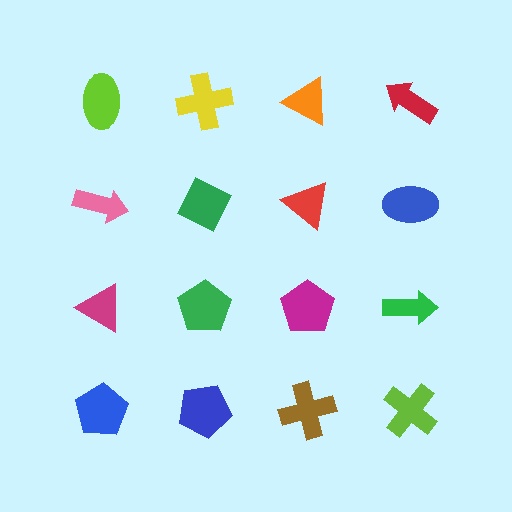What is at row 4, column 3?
A brown cross.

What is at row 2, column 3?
A red triangle.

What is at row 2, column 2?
A green diamond.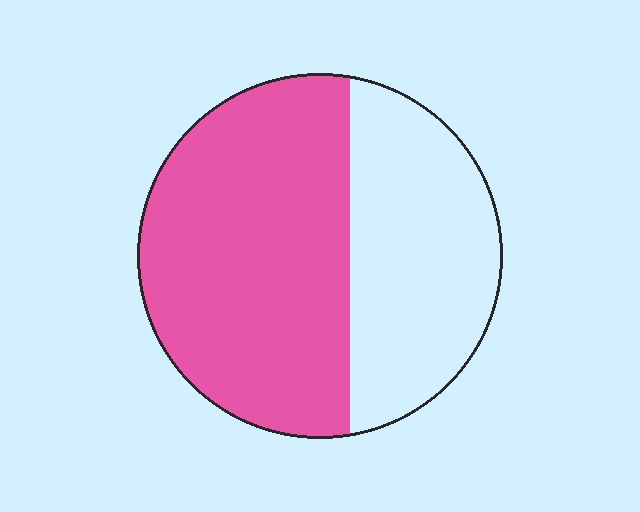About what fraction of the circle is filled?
About three fifths (3/5).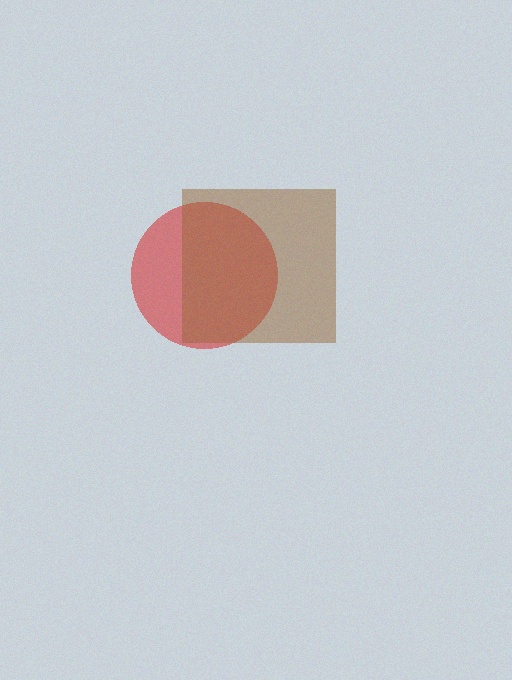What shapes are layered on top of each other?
The layered shapes are: a red circle, a brown square.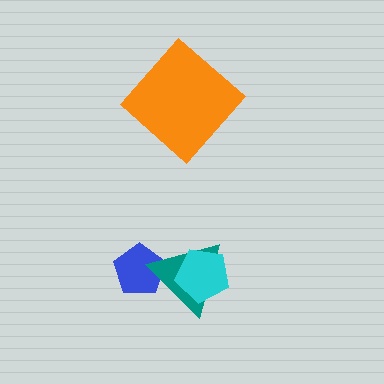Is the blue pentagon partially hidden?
Yes, it is partially covered by another shape.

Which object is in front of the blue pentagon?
The teal triangle is in front of the blue pentagon.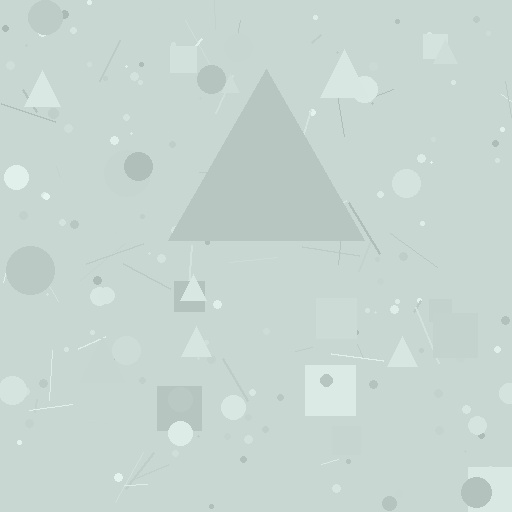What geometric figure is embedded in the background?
A triangle is embedded in the background.